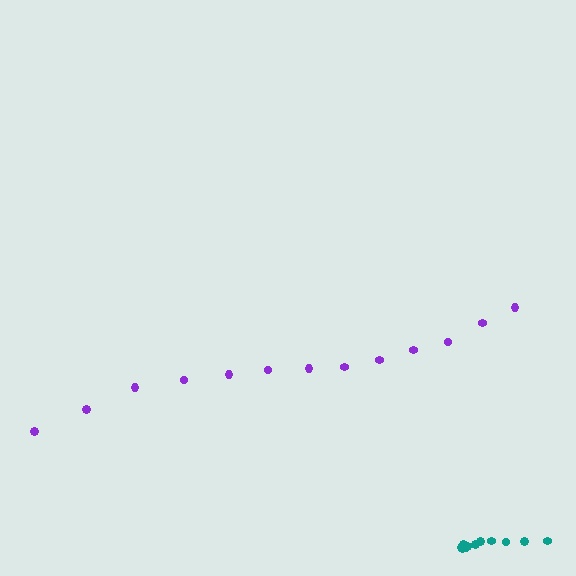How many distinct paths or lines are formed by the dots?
There are 2 distinct paths.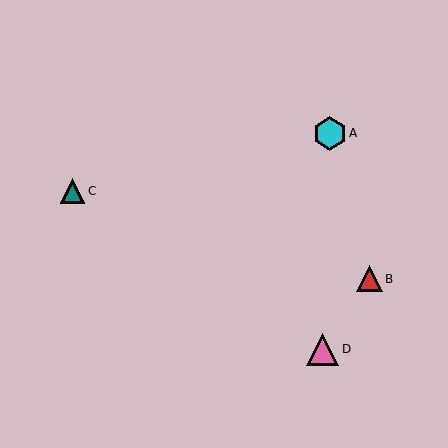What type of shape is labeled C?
Shape C is a teal triangle.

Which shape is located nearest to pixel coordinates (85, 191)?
The teal triangle (labeled C) at (72, 191) is nearest to that location.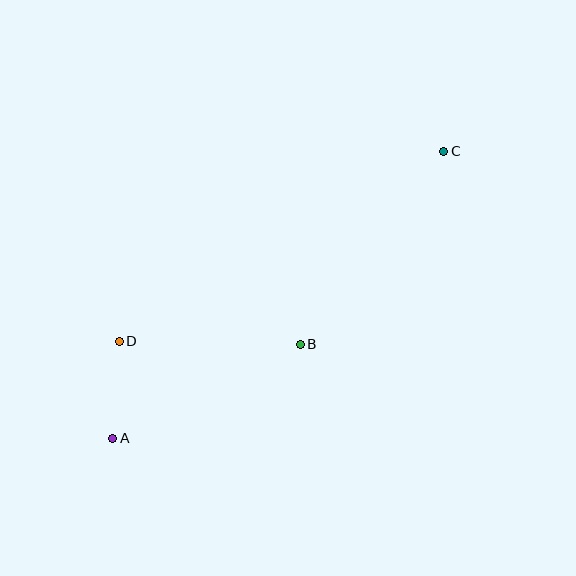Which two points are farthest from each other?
Points A and C are farthest from each other.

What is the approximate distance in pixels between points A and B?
The distance between A and B is approximately 210 pixels.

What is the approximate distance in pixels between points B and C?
The distance between B and C is approximately 240 pixels.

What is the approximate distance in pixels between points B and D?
The distance between B and D is approximately 181 pixels.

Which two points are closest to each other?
Points A and D are closest to each other.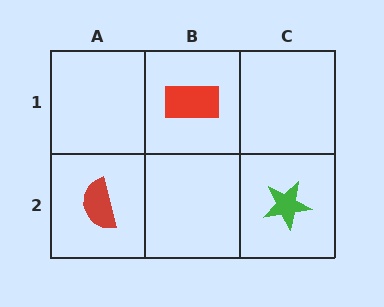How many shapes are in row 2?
2 shapes.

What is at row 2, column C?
A green star.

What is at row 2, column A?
A red semicircle.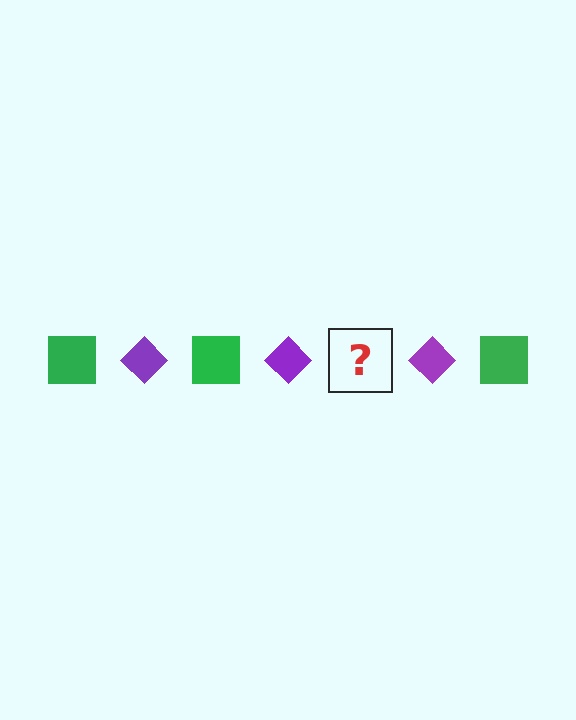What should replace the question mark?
The question mark should be replaced with a green square.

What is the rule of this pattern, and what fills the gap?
The rule is that the pattern alternates between green square and purple diamond. The gap should be filled with a green square.